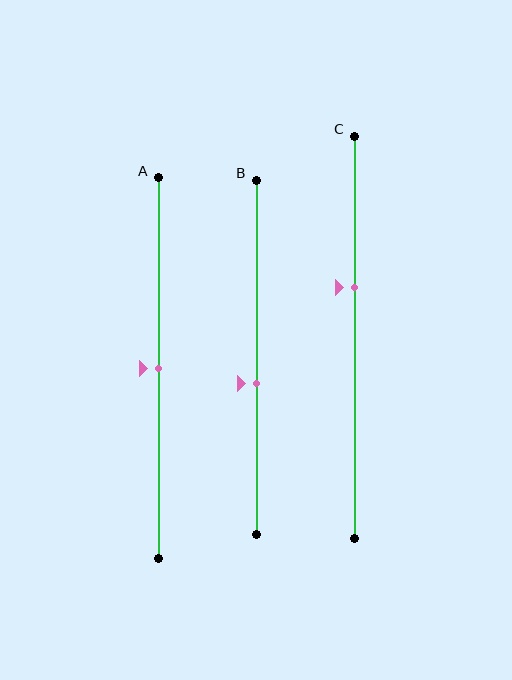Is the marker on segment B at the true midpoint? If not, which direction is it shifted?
No, the marker on segment B is shifted downward by about 7% of the segment length.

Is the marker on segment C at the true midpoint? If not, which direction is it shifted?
No, the marker on segment C is shifted upward by about 12% of the segment length.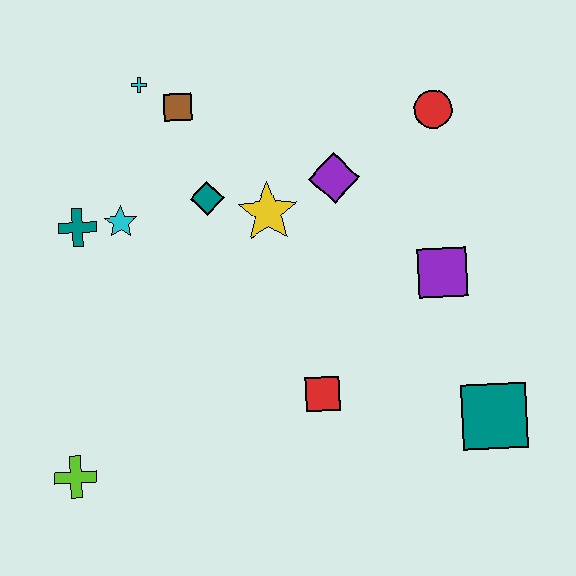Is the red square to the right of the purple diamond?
No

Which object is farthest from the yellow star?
The lime cross is farthest from the yellow star.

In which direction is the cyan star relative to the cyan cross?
The cyan star is below the cyan cross.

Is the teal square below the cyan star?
Yes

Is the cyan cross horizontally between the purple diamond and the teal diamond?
No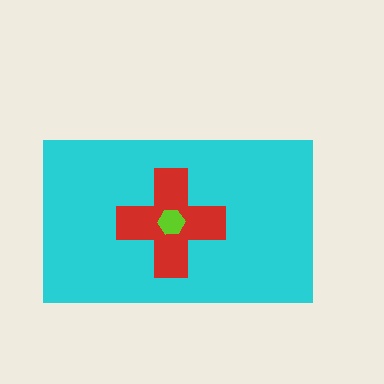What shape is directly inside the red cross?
The lime hexagon.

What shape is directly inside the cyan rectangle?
The red cross.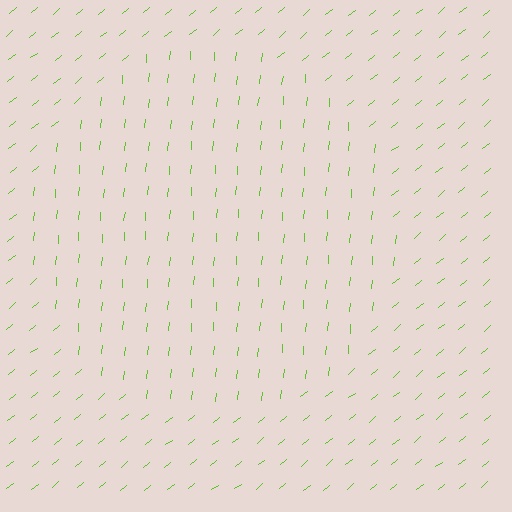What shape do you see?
I see a circle.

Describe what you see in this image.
The image is filled with small lime line segments. A circle region in the image has lines oriented differently from the surrounding lines, creating a visible texture boundary.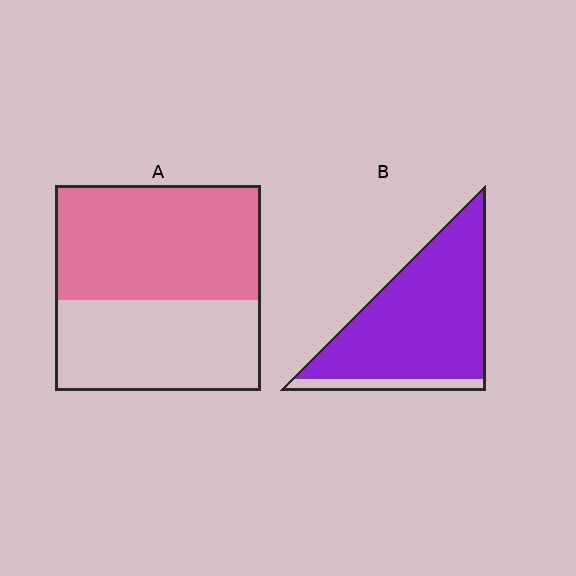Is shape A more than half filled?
Yes.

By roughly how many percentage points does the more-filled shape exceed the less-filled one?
By roughly 35 percentage points (B over A).